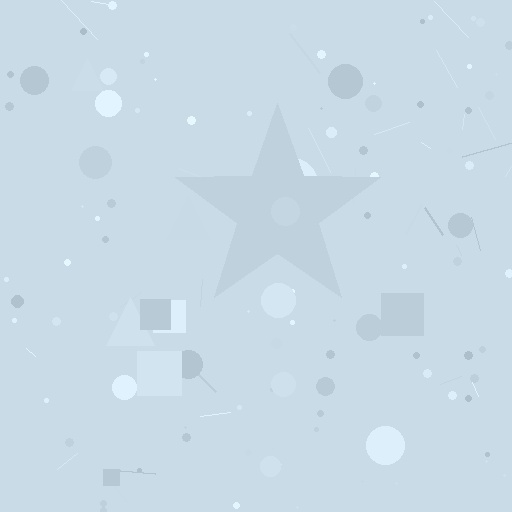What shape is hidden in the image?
A star is hidden in the image.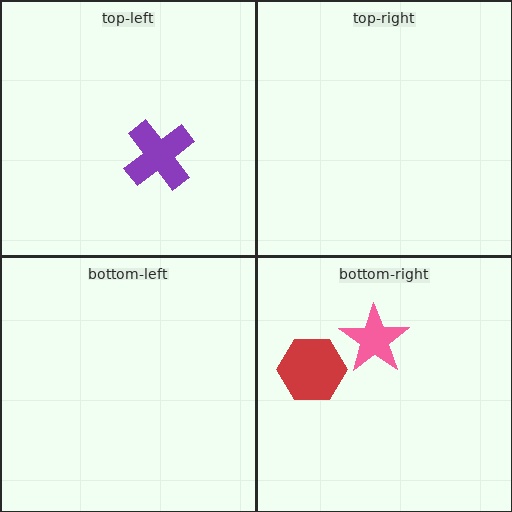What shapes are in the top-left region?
The purple cross.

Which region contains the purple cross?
The top-left region.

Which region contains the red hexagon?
The bottom-right region.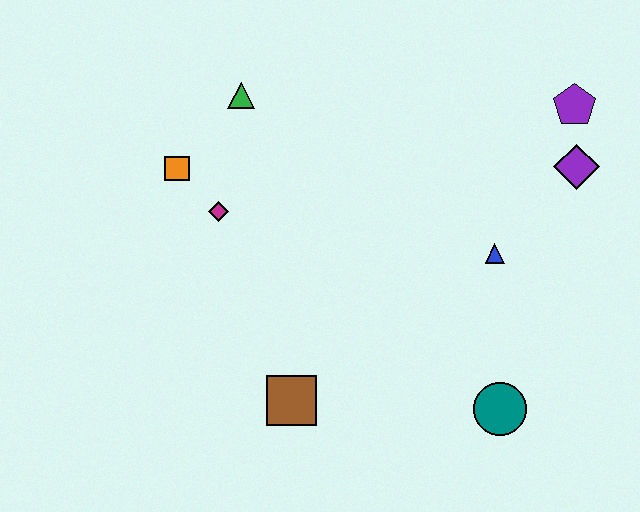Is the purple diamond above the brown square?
Yes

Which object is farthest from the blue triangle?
The orange square is farthest from the blue triangle.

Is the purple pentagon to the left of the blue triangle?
No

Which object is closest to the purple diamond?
The purple pentagon is closest to the purple diamond.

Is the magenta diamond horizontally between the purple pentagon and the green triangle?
No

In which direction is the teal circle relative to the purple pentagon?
The teal circle is below the purple pentagon.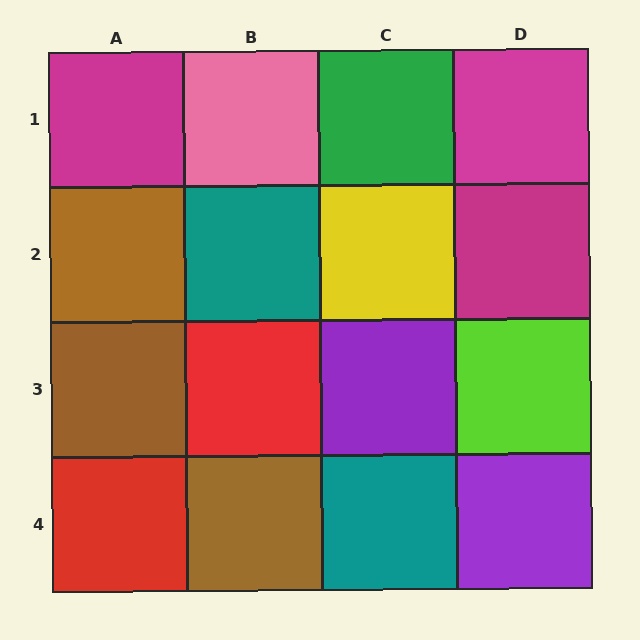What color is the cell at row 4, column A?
Red.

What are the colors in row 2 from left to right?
Brown, teal, yellow, magenta.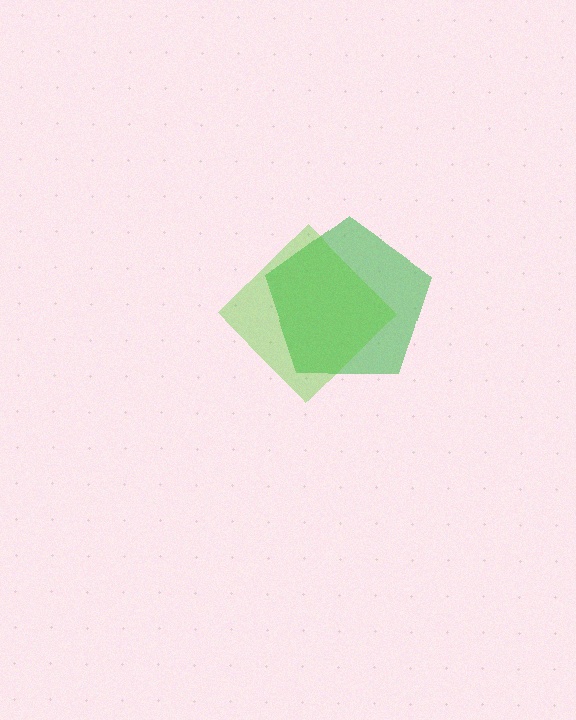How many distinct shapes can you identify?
There are 2 distinct shapes: a green pentagon, a lime diamond.